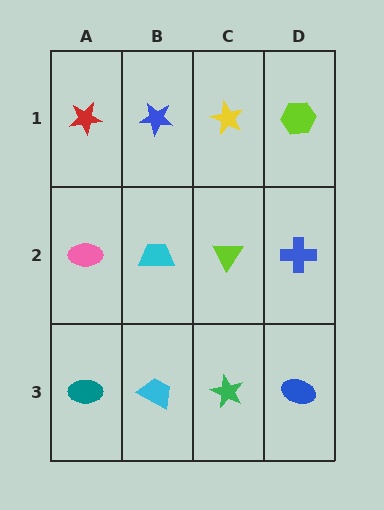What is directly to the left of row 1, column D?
A yellow star.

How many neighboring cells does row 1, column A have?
2.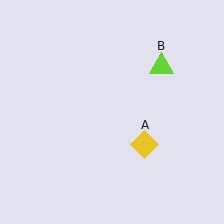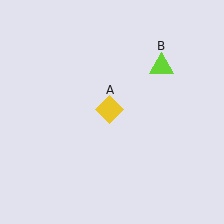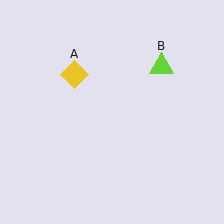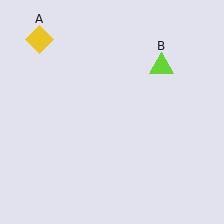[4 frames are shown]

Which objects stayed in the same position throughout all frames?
Lime triangle (object B) remained stationary.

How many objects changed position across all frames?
1 object changed position: yellow diamond (object A).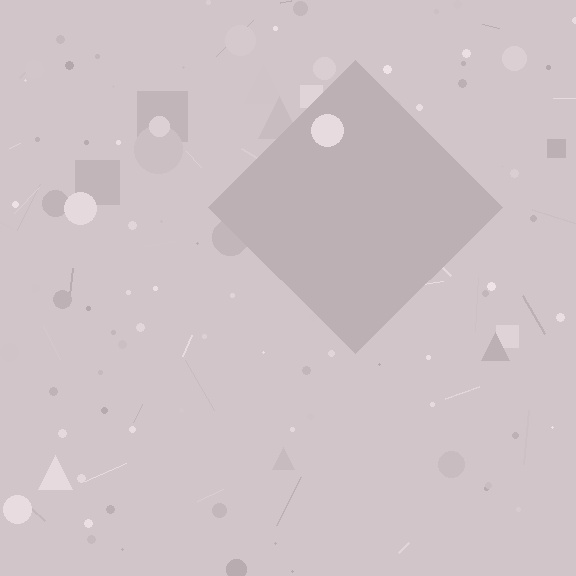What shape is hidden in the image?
A diamond is hidden in the image.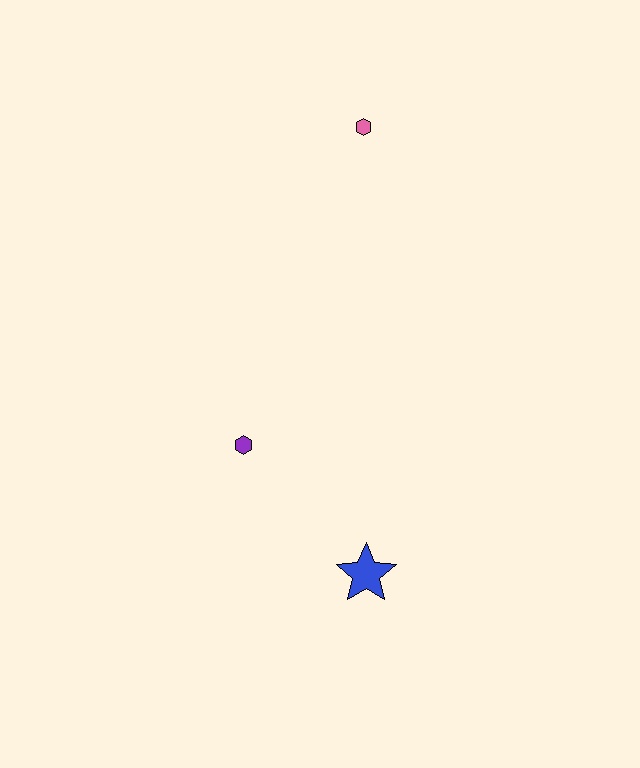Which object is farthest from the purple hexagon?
The pink hexagon is farthest from the purple hexagon.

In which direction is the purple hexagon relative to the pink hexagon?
The purple hexagon is below the pink hexagon.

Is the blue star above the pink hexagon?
No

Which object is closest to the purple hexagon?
The blue star is closest to the purple hexagon.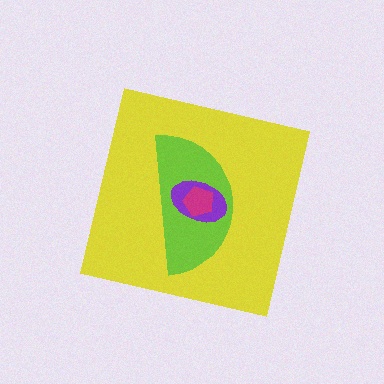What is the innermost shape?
The magenta pentagon.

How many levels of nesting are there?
4.